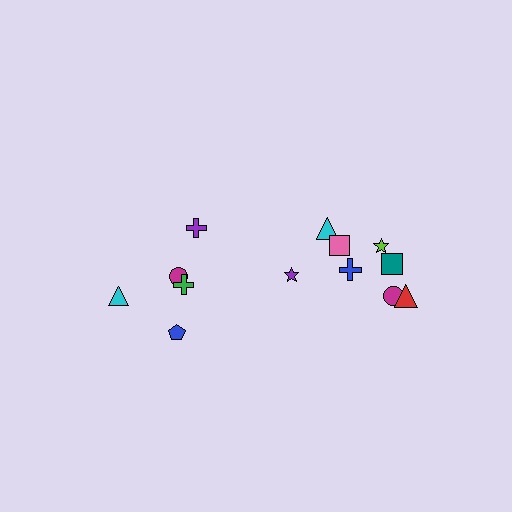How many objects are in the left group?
There are 5 objects.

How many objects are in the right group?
There are 8 objects.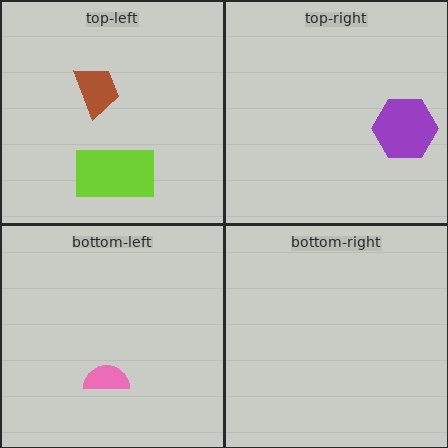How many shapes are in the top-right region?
1.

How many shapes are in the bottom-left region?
1.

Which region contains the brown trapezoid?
The top-left region.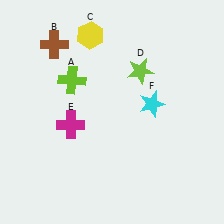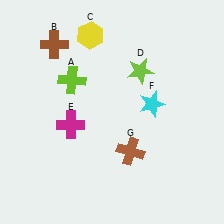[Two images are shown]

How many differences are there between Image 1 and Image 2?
There is 1 difference between the two images.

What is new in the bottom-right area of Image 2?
A brown cross (G) was added in the bottom-right area of Image 2.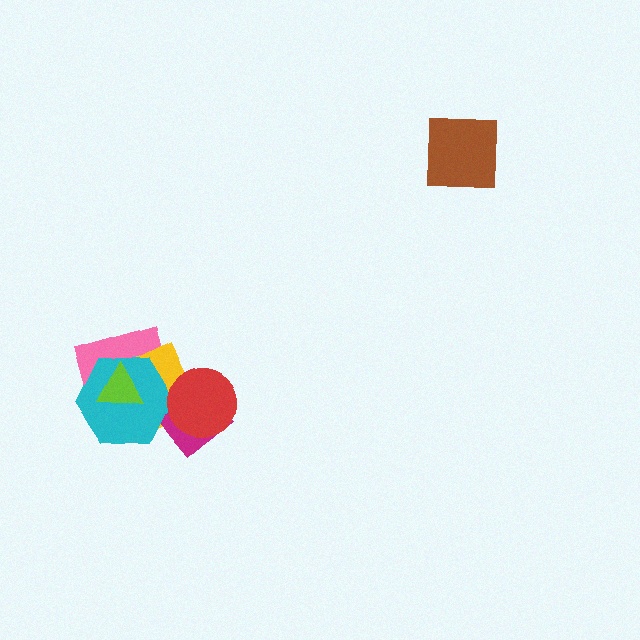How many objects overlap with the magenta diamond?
3 objects overlap with the magenta diamond.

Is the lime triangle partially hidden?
No, no other shape covers it.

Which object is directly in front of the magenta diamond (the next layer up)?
The cyan hexagon is directly in front of the magenta diamond.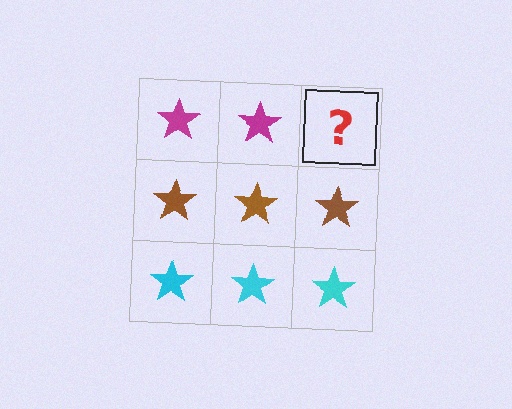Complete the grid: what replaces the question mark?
The question mark should be replaced with a magenta star.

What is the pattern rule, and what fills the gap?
The rule is that each row has a consistent color. The gap should be filled with a magenta star.